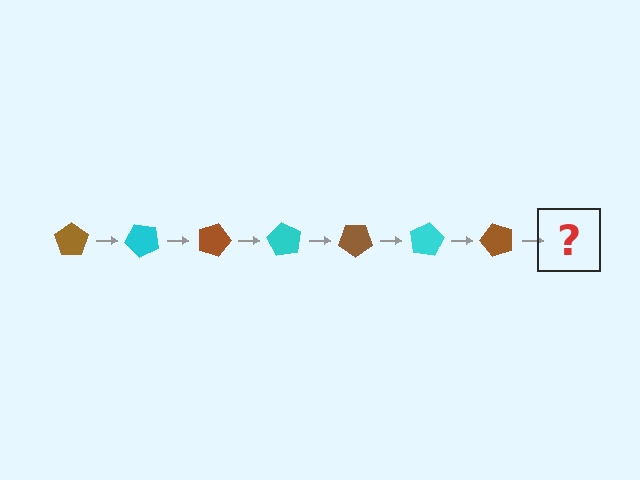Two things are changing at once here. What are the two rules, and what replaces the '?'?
The two rules are that it rotates 45 degrees each step and the color cycles through brown and cyan. The '?' should be a cyan pentagon, rotated 315 degrees from the start.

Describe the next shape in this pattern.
It should be a cyan pentagon, rotated 315 degrees from the start.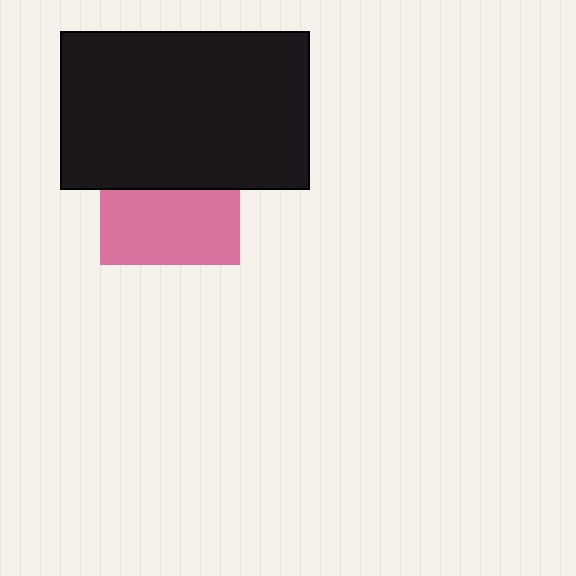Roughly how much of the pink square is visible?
About half of it is visible (roughly 54%).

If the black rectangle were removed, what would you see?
You would see the complete pink square.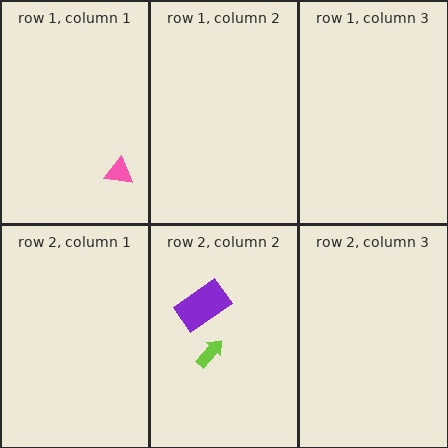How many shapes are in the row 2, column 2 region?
2.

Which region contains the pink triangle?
The row 1, column 1 region.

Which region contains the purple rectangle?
The row 2, column 2 region.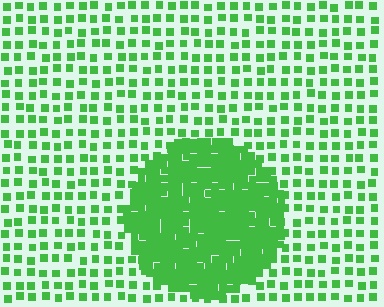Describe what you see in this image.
The image contains small green elements arranged at two different densities. A circle-shaped region is visible where the elements are more densely packed than the surrounding area.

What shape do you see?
I see a circle.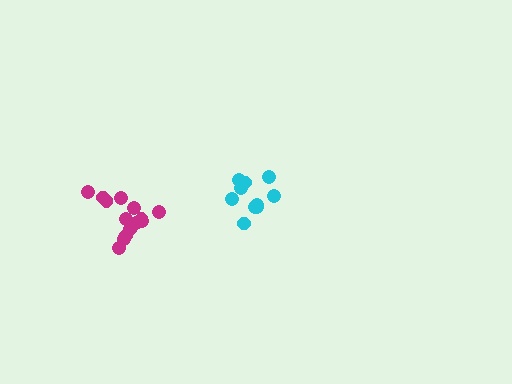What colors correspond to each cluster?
The clusters are colored: cyan, magenta.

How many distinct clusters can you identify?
There are 2 distinct clusters.